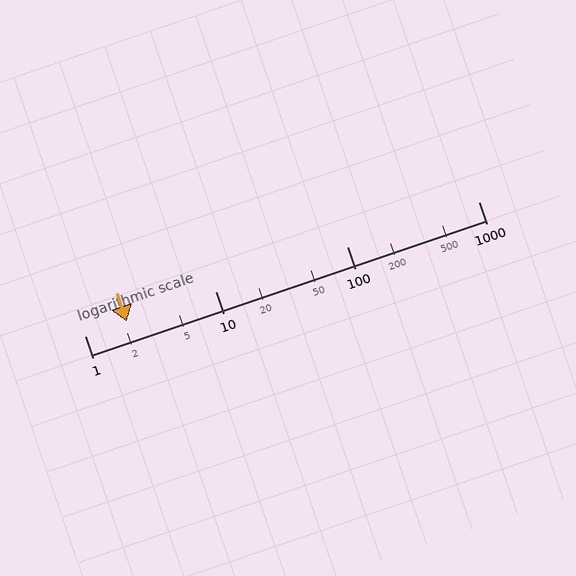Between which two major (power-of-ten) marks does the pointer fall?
The pointer is between 1 and 10.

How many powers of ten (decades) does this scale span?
The scale spans 3 decades, from 1 to 1000.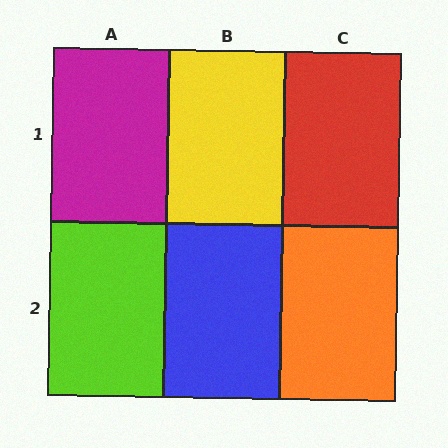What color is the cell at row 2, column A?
Lime.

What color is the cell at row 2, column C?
Orange.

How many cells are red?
1 cell is red.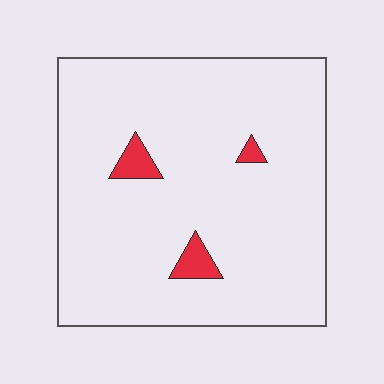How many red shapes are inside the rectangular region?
3.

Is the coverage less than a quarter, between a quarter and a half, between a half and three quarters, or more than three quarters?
Less than a quarter.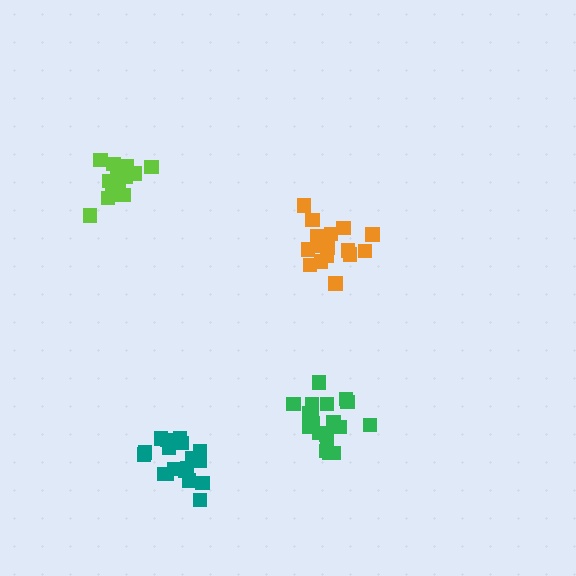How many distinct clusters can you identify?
There are 4 distinct clusters.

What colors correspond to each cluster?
The clusters are colored: green, teal, lime, orange.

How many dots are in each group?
Group 1: 19 dots, Group 2: 19 dots, Group 3: 16 dots, Group 4: 18 dots (72 total).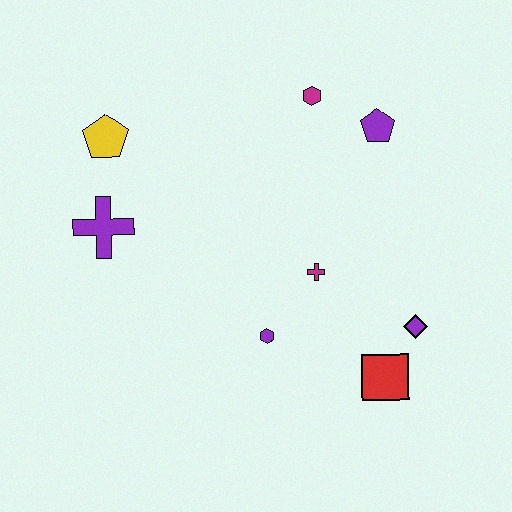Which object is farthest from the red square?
The yellow pentagon is farthest from the red square.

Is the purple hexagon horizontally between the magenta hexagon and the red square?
No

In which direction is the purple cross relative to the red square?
The purple cross is to the left of the red square.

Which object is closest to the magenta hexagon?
The purple pentagon is closest to the magenta hexagon.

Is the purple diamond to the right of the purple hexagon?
Yes